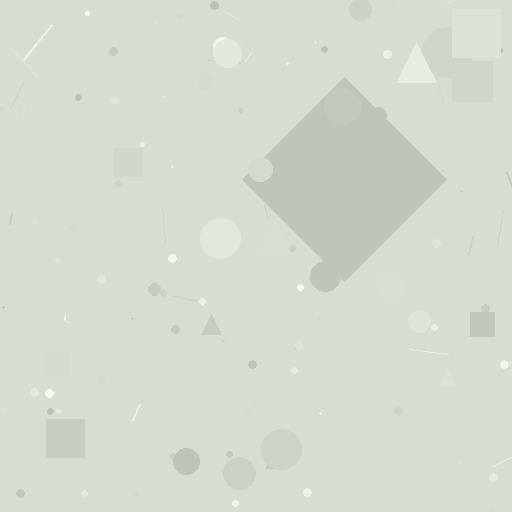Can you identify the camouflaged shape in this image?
The camouflaged shape is a diamond.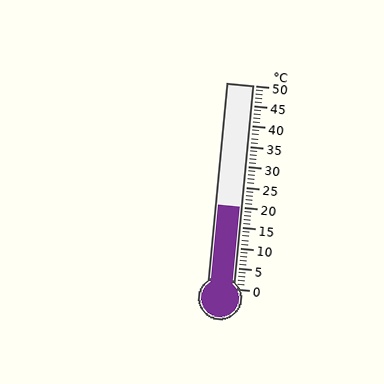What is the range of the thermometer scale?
The thermometer scale ranges from 0°C to 50°C.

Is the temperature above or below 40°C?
The temperature is below 40°C.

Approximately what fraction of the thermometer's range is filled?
The thermometer is filled to approximately 40% of its range.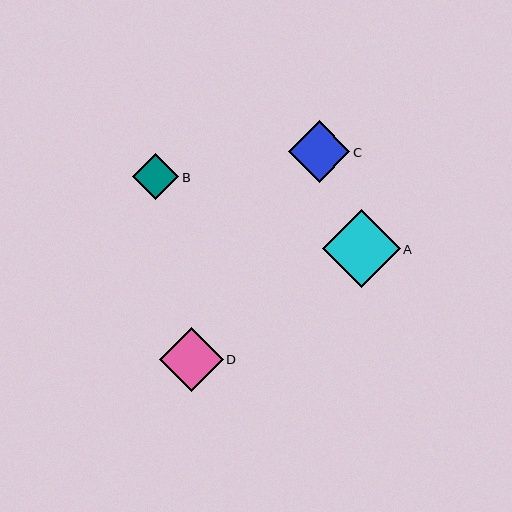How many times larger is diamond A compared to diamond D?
Diamond A is approximately 1.2 times the size of diamond D.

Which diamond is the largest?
Diamond A is the largest with a size of approximately 78 pixels.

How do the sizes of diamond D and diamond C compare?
Diamond D and diamond C are approximately the same size.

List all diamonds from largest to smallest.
From largest to smallest: A, D, C, B.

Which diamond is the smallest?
Diamond B is the smallest with a size of approximately 47 pixels.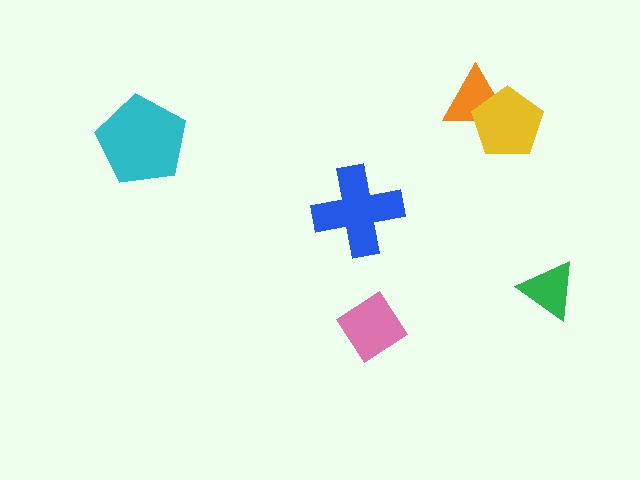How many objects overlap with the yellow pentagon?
1 object overlaps with the yellow pentagon.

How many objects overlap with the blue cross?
0 objects overlap with the blue cross.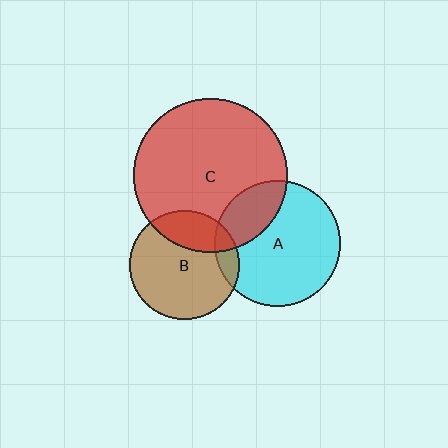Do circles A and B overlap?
Yes.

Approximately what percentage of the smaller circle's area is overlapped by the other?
Approximately 10%.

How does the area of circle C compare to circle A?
Approximately 1.5 times.